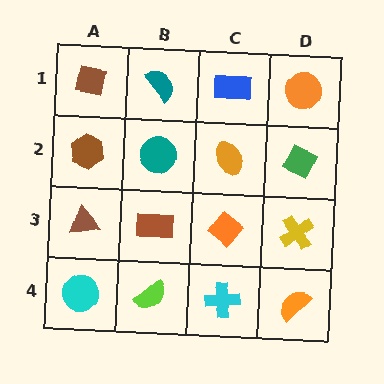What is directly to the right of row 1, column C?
An orange circle.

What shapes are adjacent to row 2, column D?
An orange circle (row 1, column D), a yellow cross (row 3, column D), an orange ellipse (row 2, column C).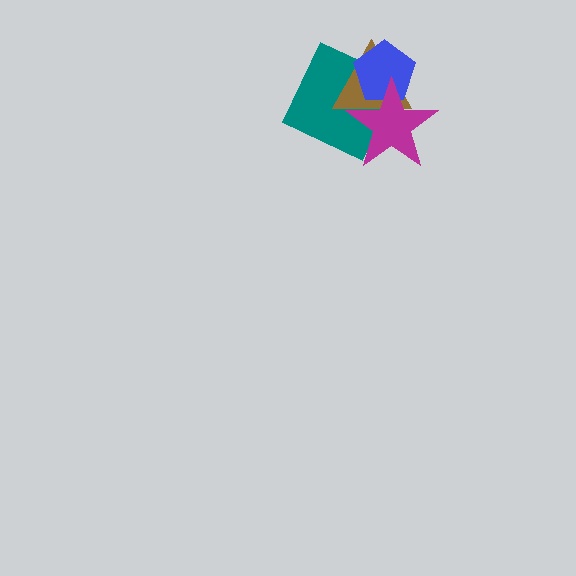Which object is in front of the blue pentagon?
The magenta star is in front of the blue pentagon.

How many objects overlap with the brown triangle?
3 objects overlap with the brown triangle.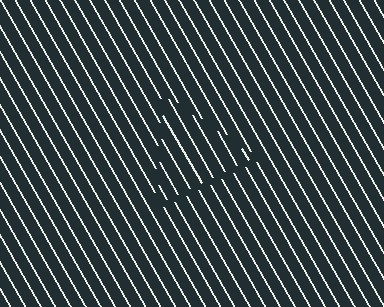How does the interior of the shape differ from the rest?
The interior of the shape contains the same grating, shifted by half a period — the contour is defined by the phase discontinuity where line-ends from the inner and outer gratings abut.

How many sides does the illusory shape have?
3 sides — the line-ends trace a triangle.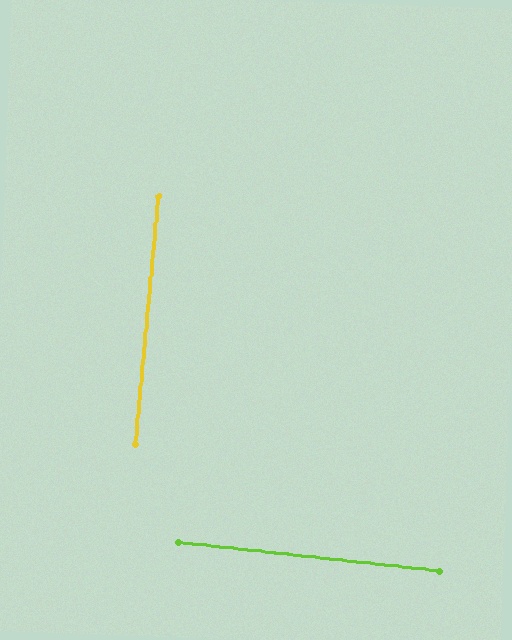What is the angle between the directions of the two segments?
Approximately 89 degrees.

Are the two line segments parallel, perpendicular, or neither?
Perpendicular — they meet at approximately 89°.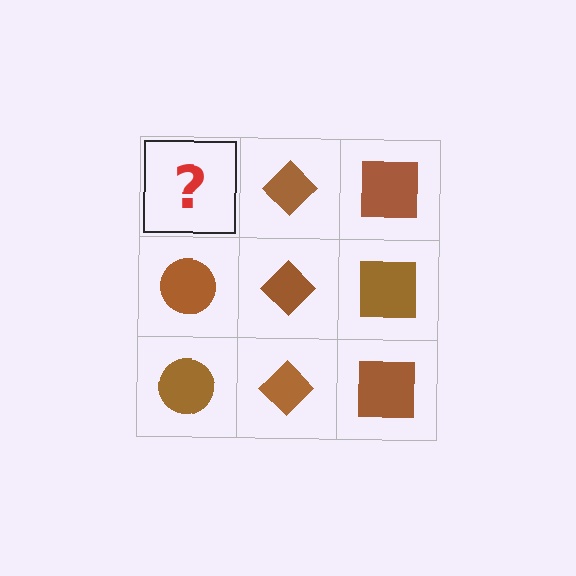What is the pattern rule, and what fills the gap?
The rule is that each column has a consistent shape. The gap should be filled with a brown circle.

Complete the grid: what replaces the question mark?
The question mark should be replaced with a brown circle.